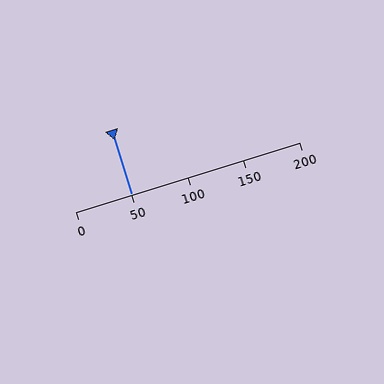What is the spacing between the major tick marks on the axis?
The major ticks are spaced 50 apart.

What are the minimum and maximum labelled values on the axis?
The axis runs from 0 to 200.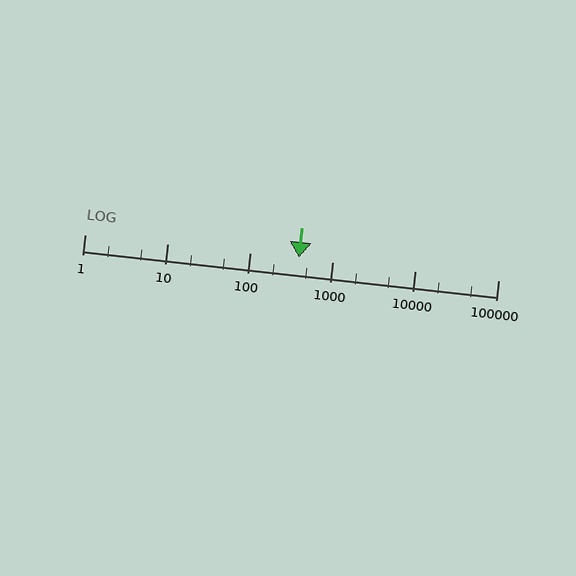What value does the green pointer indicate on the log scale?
The pointer indicates approximately 390.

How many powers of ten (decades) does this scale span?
The scale spans 5 decades, from 1 to 100000.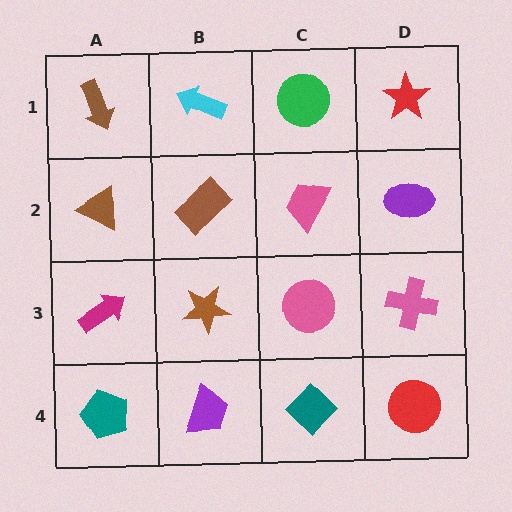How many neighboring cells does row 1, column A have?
2.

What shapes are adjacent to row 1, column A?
A brown triangle (row 2, column A), a cyan arrow (row 1, column B).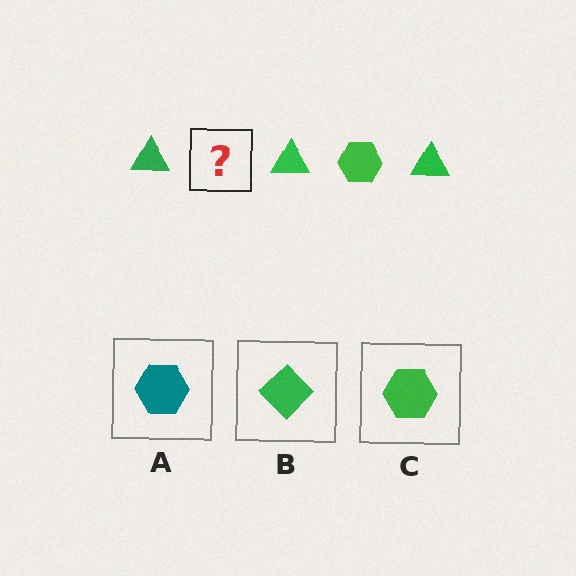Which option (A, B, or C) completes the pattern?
C.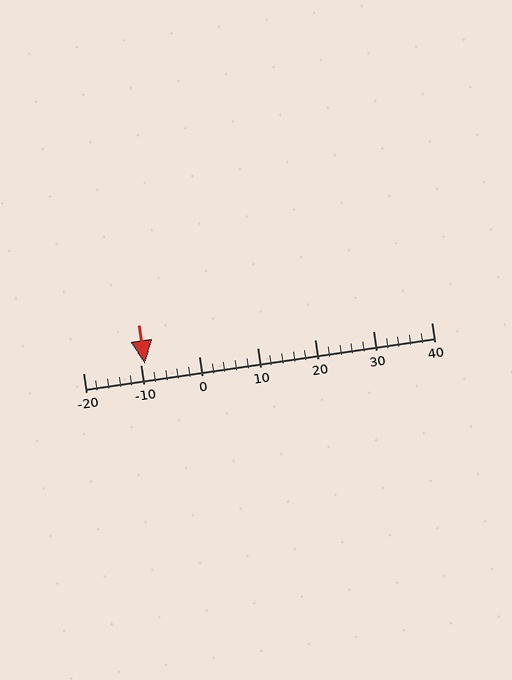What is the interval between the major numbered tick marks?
The major tick marks are spaced 10 units apart.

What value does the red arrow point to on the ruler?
The red arrow points to approximately -9.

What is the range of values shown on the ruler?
The ruler shows values from -20 to 40.